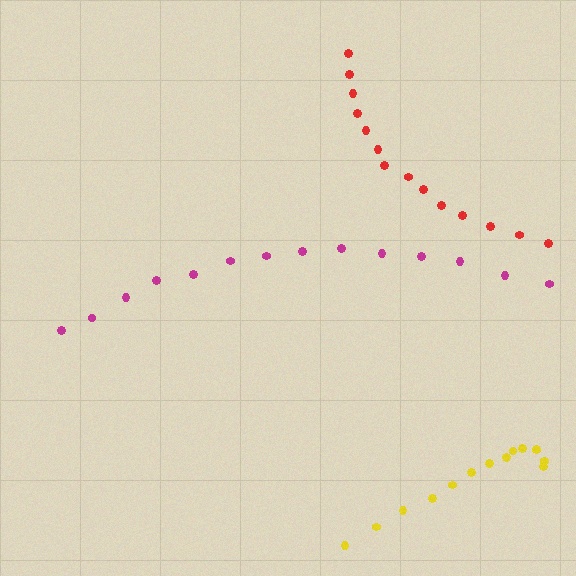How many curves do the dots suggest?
There are 3 distinct paths.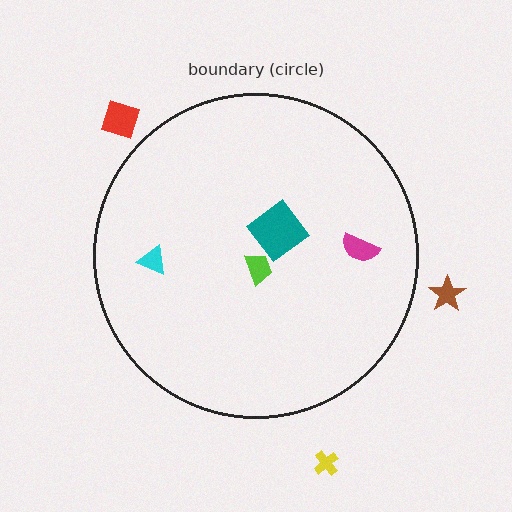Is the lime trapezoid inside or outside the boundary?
Inside.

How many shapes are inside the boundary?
4 inside, 3 outside.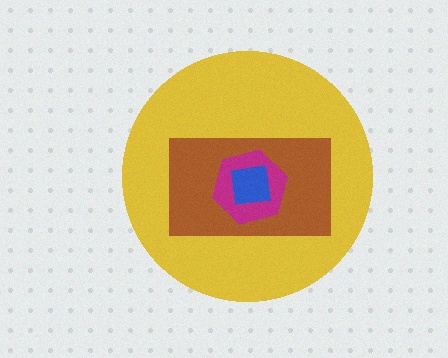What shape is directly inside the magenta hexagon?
The blue square.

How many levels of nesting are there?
4.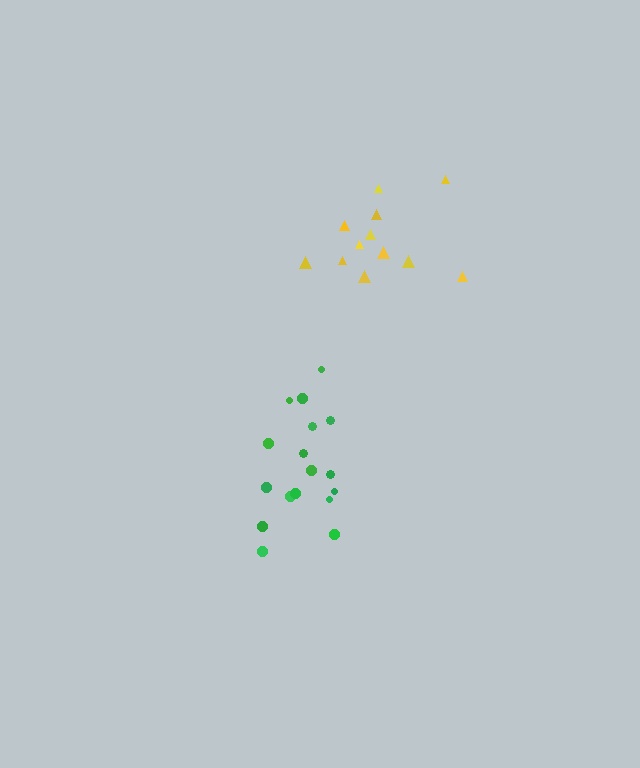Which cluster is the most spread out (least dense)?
Yellow.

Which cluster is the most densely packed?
Green.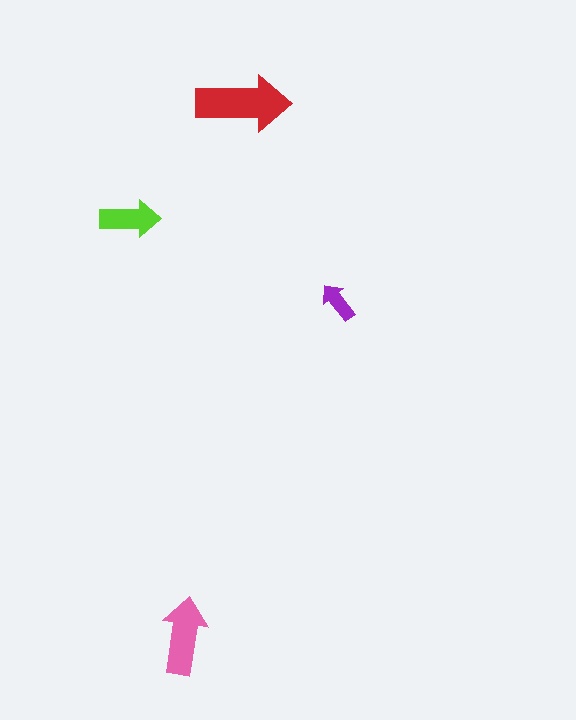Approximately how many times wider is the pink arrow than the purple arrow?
About 2 times wider.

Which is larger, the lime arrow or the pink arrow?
The pink one.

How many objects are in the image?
There are 4 objects in the image.